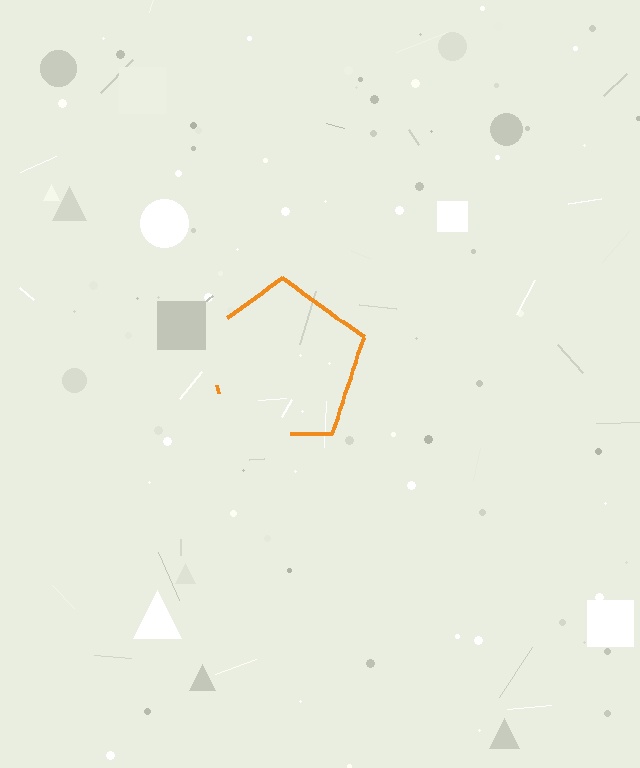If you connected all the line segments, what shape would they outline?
They would outline a pentagon.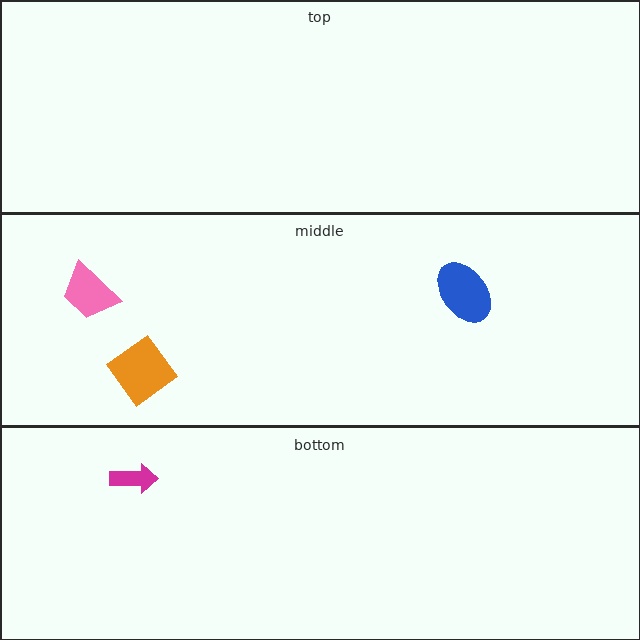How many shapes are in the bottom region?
1.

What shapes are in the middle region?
The pink trapezoid, the blue ellipse, the orange diamond.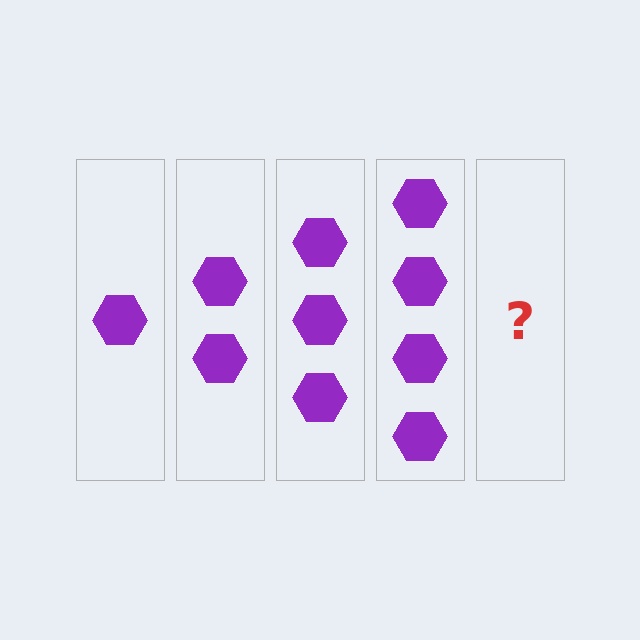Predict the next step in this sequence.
The next step is 5 hexagons.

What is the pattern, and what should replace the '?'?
The pattern is that each step adds one more hexagon. The '?' should be 5 hexagons.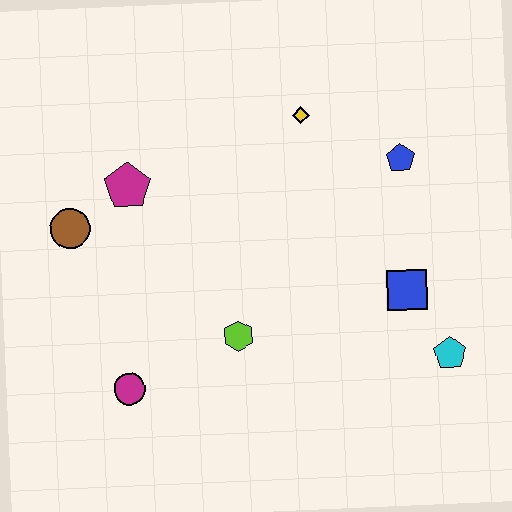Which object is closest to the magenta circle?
The lime hexagon is closest to the magenta circle.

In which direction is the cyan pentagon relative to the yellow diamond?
The cyan pentagon is below the yellow diamond.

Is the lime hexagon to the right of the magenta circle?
Yes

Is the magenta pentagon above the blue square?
Yes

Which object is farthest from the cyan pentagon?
The brown circle is farthest from the cyan pentagon.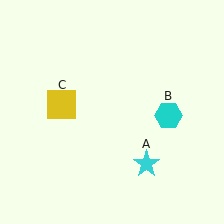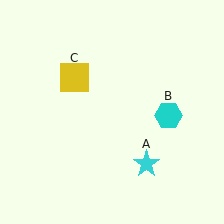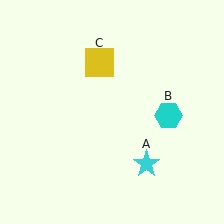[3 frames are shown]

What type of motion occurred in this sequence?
The yellow square (object C) rotated clockwise around the center of the scene.